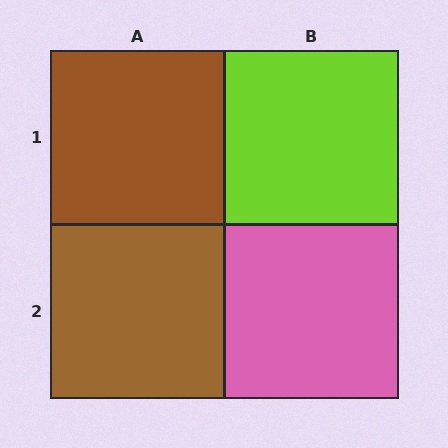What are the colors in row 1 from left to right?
Brown, lime.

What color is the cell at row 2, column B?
Pink.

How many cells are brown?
2 cells are brown.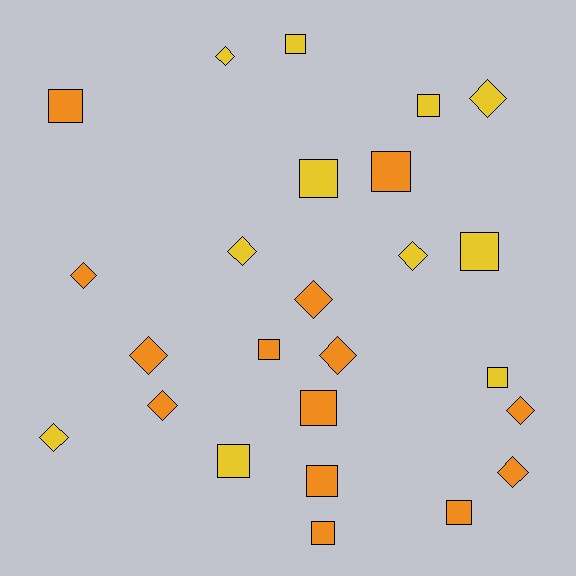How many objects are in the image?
There are 25 objects.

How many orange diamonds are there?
There are 7 orange diamonds.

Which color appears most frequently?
Orange, with 14 objects.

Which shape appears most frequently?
Square, with 13 objects.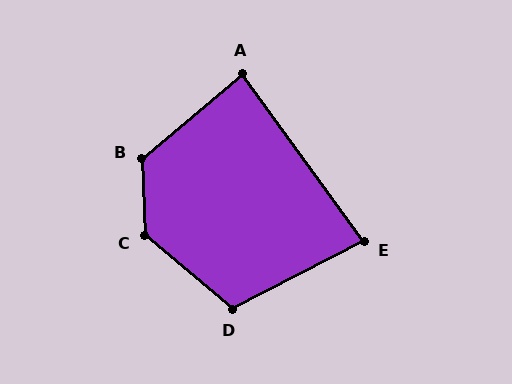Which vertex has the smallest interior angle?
E, at approximately 81 degrees.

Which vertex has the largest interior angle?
C, at approximately 133 degrees.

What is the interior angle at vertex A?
Approximately 86 degrees (approximately right).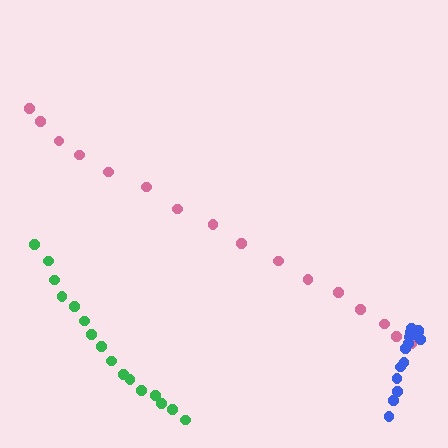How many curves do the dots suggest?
There are 3 distinct paths.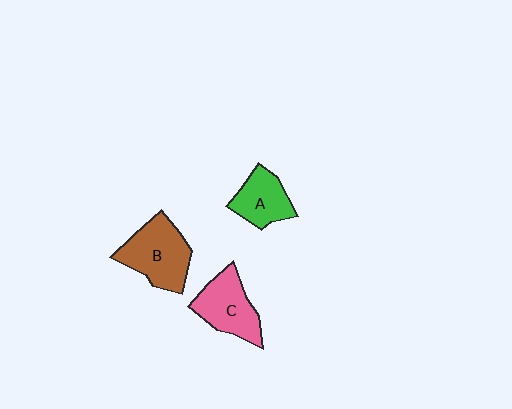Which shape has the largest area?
Shape B (brown).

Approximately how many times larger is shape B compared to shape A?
Approximately 1.5 times.